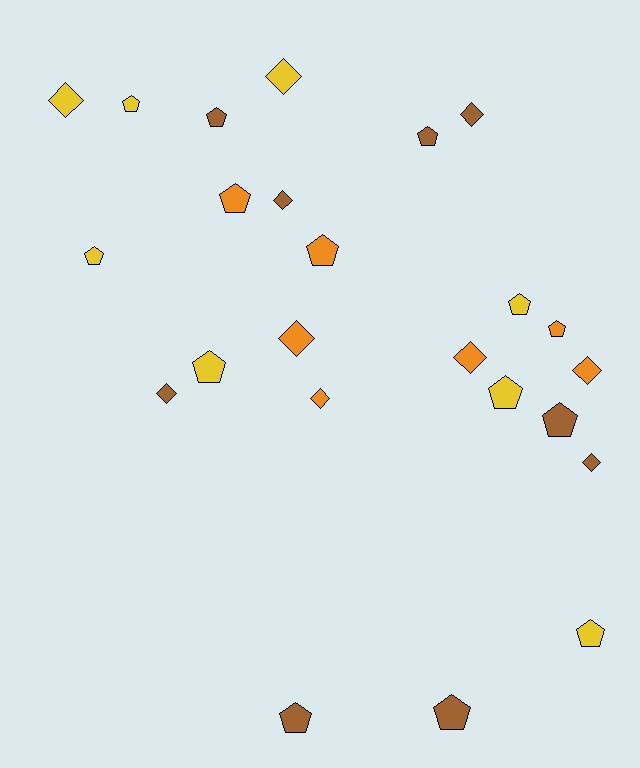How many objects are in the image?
There are 24 objects.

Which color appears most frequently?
Brown, with 9 objects.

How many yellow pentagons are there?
There are 6 yellow pentagons.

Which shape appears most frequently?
Pentagon, with 14 objects.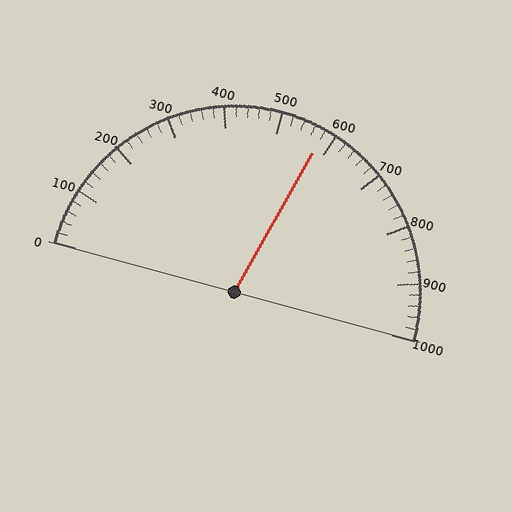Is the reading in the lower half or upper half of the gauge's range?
The reading is in the upper half of the range (0 to 1000).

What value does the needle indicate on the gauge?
The needle indicates approximately 580.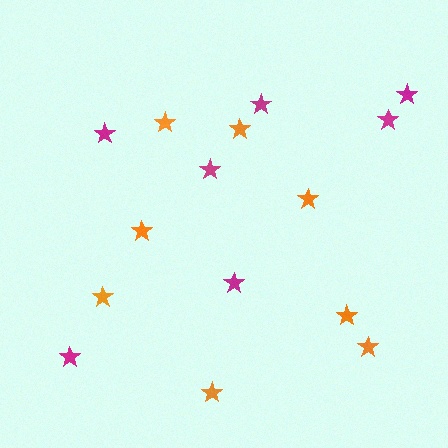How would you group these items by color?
There are 2 groups: one group of orange stars (8) and one group of magenta stars (7).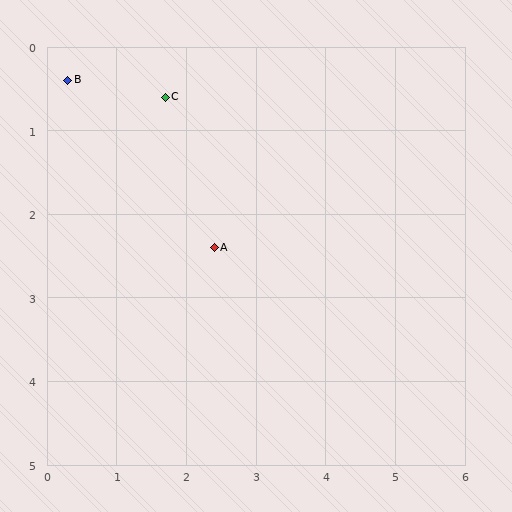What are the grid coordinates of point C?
Point C is at approximately (1.7, 0.6).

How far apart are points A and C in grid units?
Points A and C are about 1.9 grid units apart.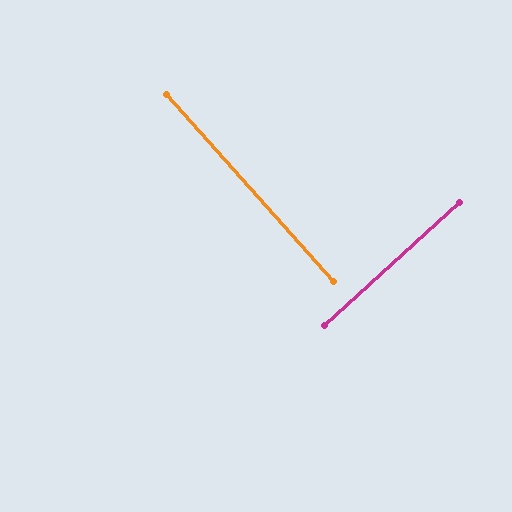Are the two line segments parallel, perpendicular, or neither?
Perpendicular — they meet at approximately 89°.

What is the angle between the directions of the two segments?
Approximately 89 degrees.